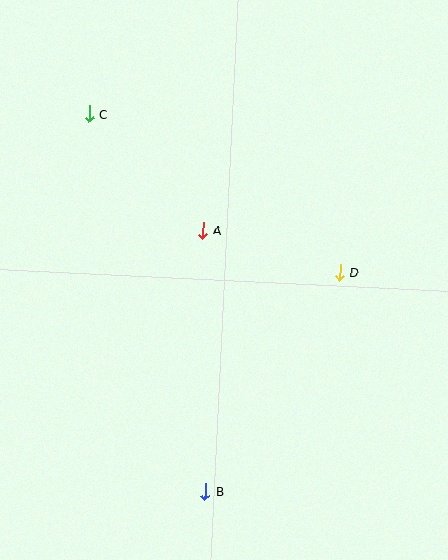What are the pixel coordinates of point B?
Point B is at (206, 492).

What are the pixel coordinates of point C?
Point C is at (89, 114).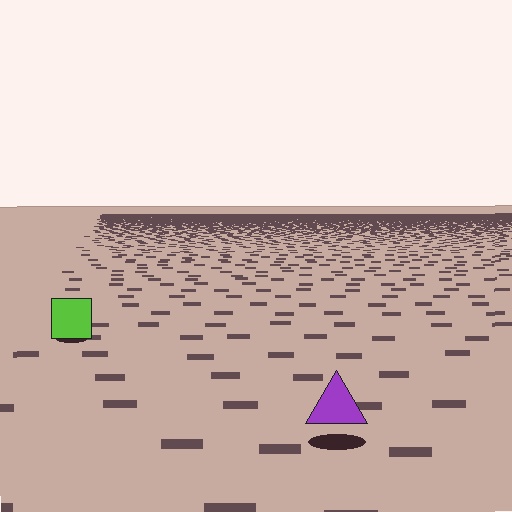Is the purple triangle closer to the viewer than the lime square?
Yes. The purple triangle is closer — you can tell from the texture gradient: the ground texture is coarser near it.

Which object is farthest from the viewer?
The lime square is farthest from the viewer. It appears smaller and the ground texture around it is denser.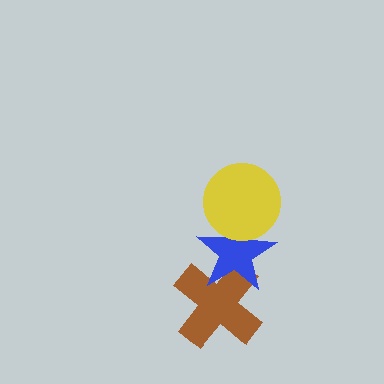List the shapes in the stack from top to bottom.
From top to bottom: the yellow circle, the blue star, the brown cross.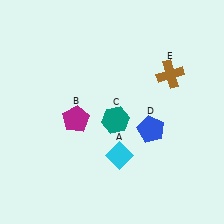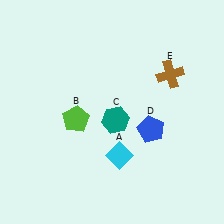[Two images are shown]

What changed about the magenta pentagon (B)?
In Image 1, B is magenta. In Image 2, it changed to lime.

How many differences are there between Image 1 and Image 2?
There is 1 difference between the two images.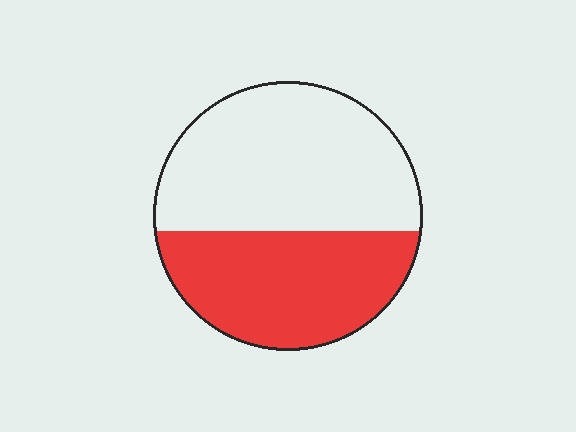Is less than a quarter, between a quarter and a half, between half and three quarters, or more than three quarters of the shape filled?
Between a quarter and a half.